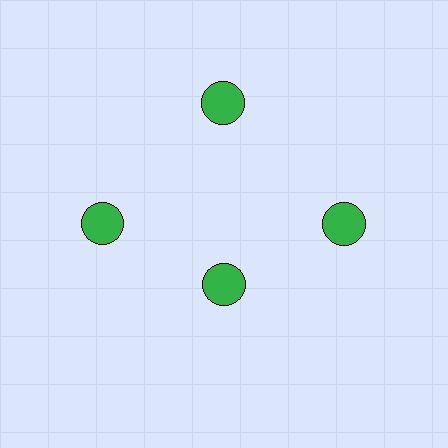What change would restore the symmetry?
The symmetry would be restored by moving it outward, back onto the ring so that all 4 circles sit at equal angles and equal distance from the center.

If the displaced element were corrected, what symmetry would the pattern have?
It would have 4-fold rotational symmetry — the pattern would map onto itself every 90 degrees.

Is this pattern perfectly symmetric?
No. The 4 green circles are arranged in a ring, but one element near the 6 o'clock position is pulled inward toward the center, breaking the 4-fold rotational symmetry.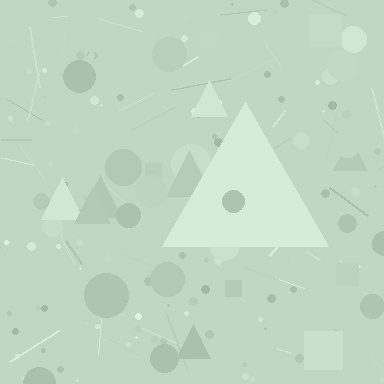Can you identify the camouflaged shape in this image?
The camouflaged shape is a triangle.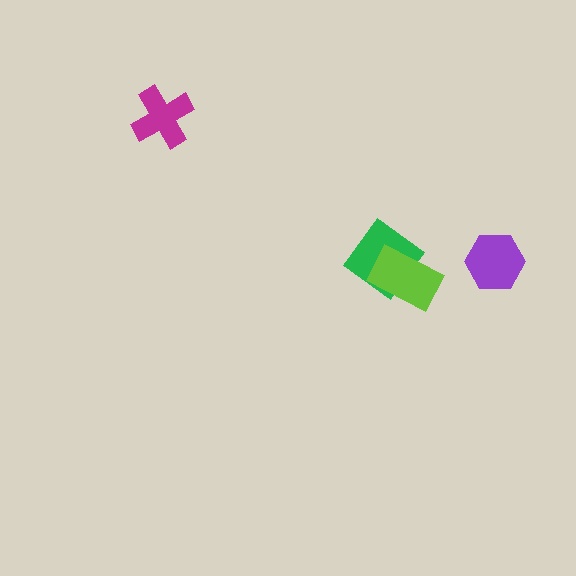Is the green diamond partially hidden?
Yes, it is partially covered by another shape.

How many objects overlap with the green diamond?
1 object overlaps with the green diamond.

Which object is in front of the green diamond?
The lime rectangle is in front of the green diamond.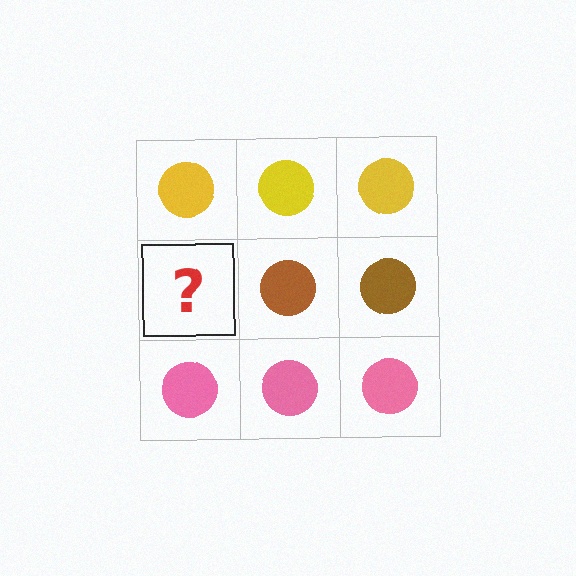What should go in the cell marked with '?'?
The missing cell should contain a brown circle.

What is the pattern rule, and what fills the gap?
The rule is that each row has a consistent color. The gap should be filled with a brown circle.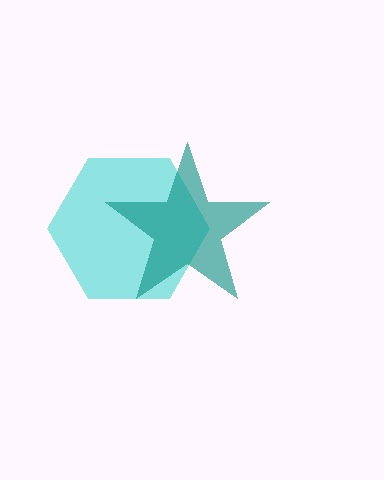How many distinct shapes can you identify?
There are 2 distinct shapes: a cyan hexagon, a teal star.